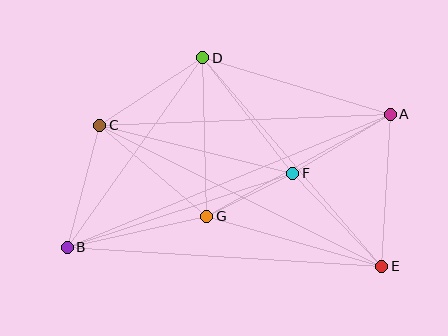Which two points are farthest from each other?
Points A and B are farthest from each other.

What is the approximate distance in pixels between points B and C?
The distance between B and C is approximately 126 pixels.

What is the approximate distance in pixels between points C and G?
The distance between C and G is approximately 140 pixels.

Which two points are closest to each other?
Points F and G are closest to each other.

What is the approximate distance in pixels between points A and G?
The distance between A and G is approximately 210 pixels.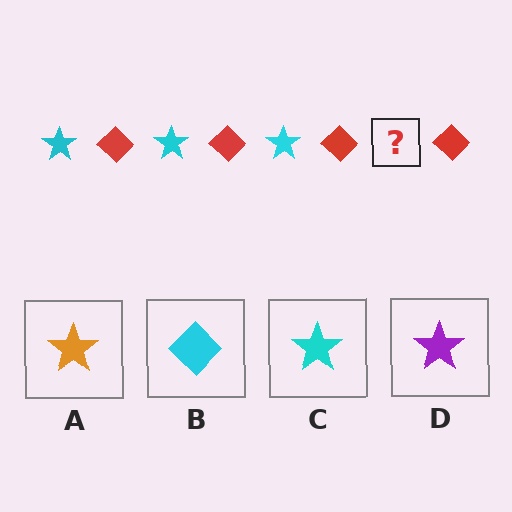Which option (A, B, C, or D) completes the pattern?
C.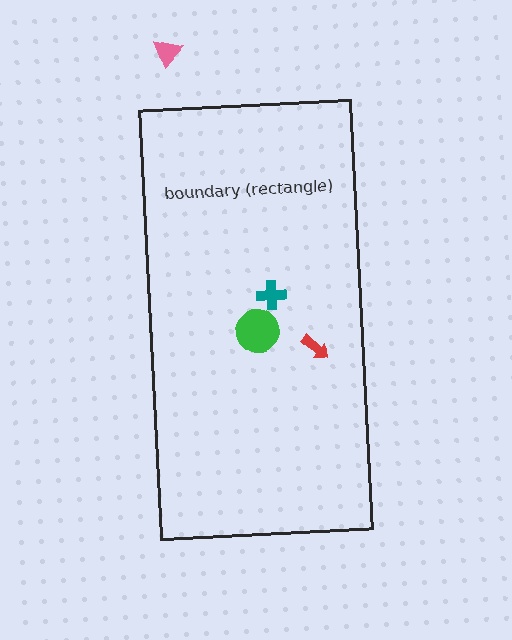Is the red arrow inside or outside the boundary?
Inside.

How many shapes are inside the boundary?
3 inside, 1 outside.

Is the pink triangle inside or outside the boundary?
Outside.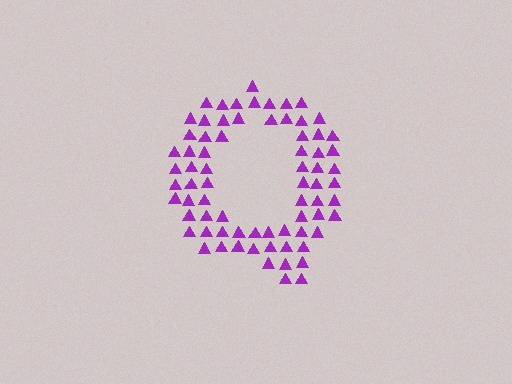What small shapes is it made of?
It is made of small triangles.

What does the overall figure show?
The overall figure shows the letter Q.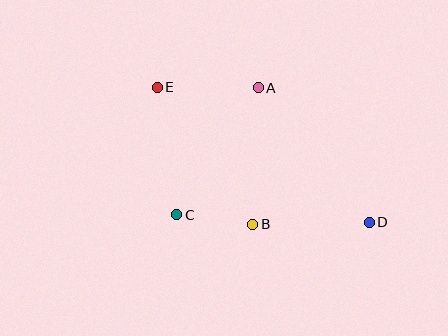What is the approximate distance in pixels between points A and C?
The distance between A and C is approximately 150 pixels.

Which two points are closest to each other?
Points B and C are closest to each other.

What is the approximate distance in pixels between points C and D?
The distance between C and D is approximately 192 pixels.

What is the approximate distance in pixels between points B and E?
The distance between B and E is approximately 167 pixels.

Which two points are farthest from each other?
Points D and E are farthest from each other.